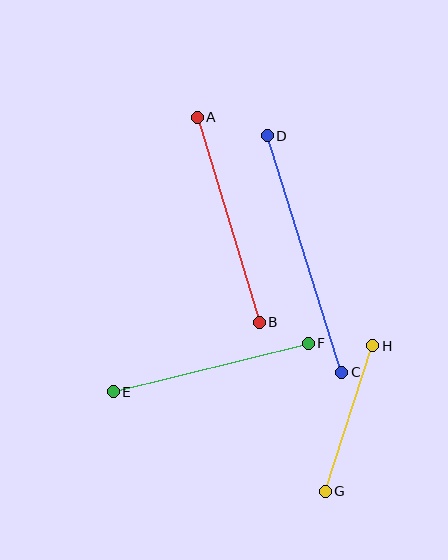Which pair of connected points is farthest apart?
Points C and D are farthest apart.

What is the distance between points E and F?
The distance is approximately 201 pixels.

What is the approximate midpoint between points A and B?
The midpoint is at approximately (228, 220) pixels.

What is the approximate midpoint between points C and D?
The midpoint is at approximately (305, 254) pixels.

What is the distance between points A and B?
The distance is approximately 214 pixels.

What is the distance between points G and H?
The distance is approximately 153 pixels.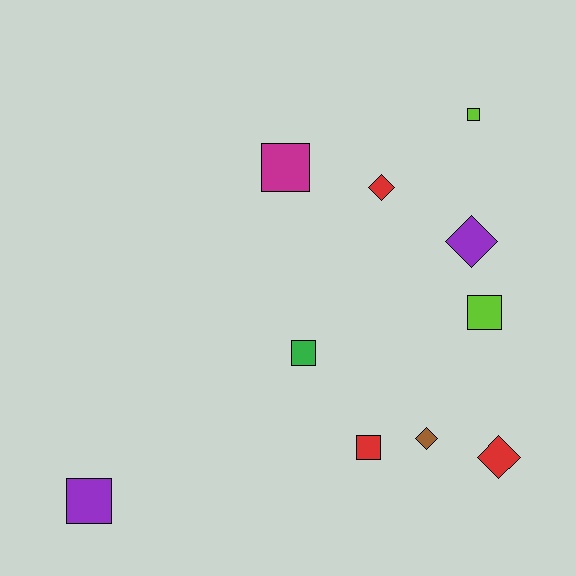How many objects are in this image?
There are 10 objects.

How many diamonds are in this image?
There are 4 diamonds.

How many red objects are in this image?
There are 3 red objects.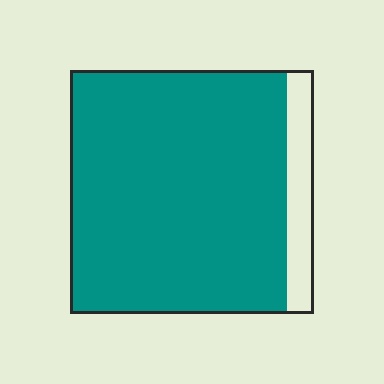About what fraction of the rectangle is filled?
About nine tenths (9/10).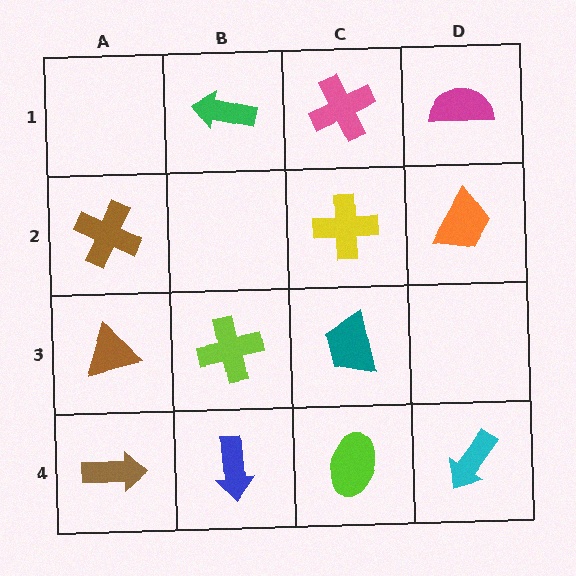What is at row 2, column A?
A brown cross.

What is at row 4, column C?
A lime ellipse.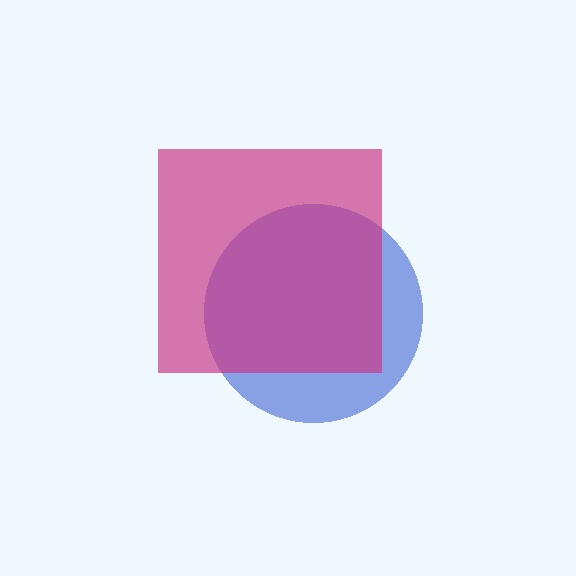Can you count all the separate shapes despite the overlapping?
Yes, there are 2 separate shapes.